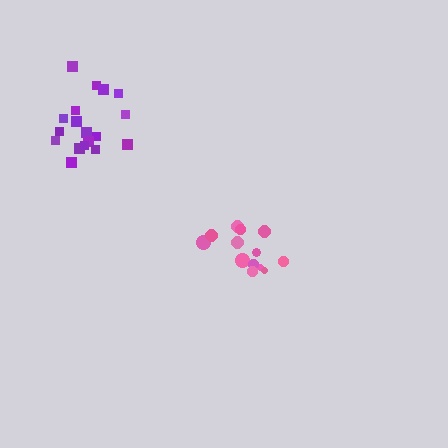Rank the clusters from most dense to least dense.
purple, pink.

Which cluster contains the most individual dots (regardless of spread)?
Purple (18).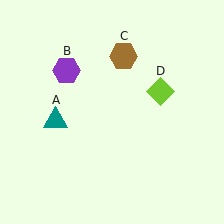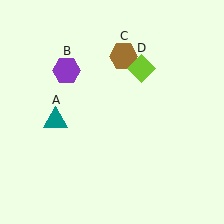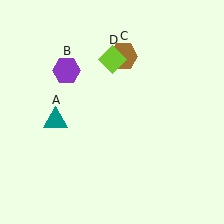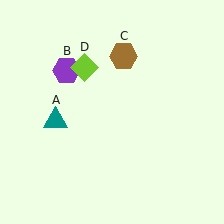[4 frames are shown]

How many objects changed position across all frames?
1 object changed position: lime diamond (object D).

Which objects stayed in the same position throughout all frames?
Teal triangle (object A) and purple hexagon (object B) and brown hexagon (object C) remained stationary.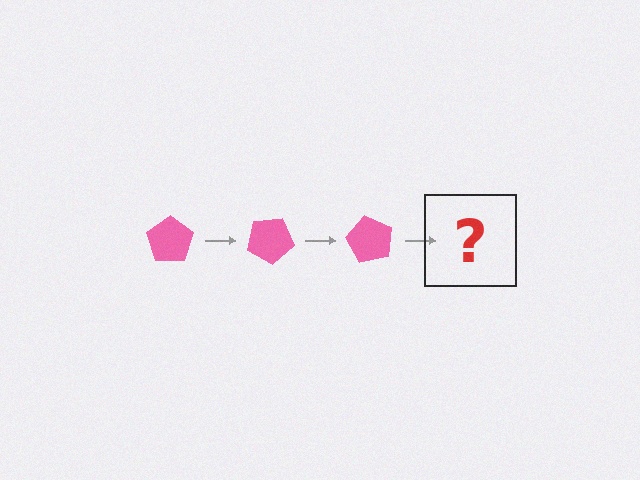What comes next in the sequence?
The next element should be a pink pentagon rotated 90 degrees.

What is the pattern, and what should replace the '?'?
The pattern is that the pentagon rotates 30 degrees each step. The '?' should be a pink pentagon rotated 90 degrees.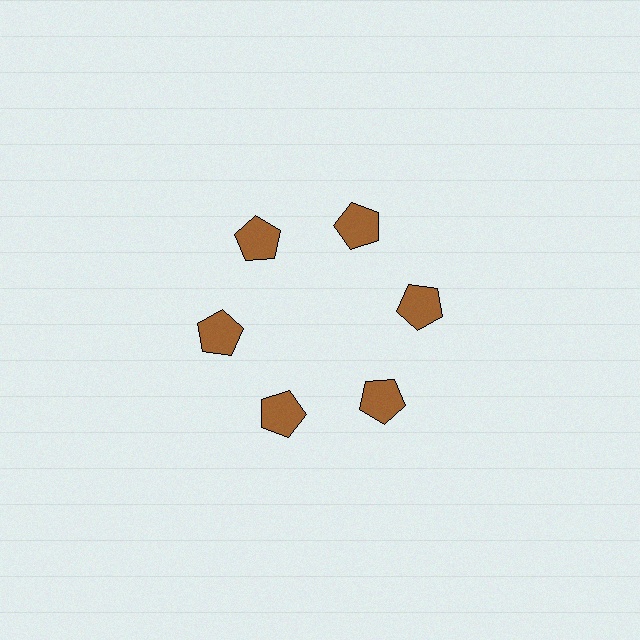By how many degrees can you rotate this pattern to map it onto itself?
The pattern maps onto itself every 60 degrees of rotation.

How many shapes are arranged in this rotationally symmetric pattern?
There are 6 shapes, arranged in 6 groups of 1.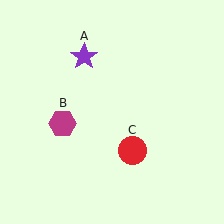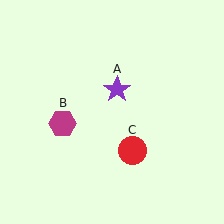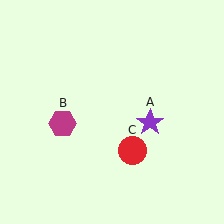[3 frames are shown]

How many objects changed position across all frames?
1 object changed position: purple star (object A).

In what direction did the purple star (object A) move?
The purple star (object A) moved down and to the right.